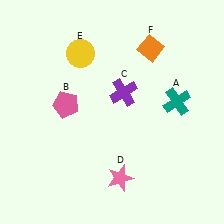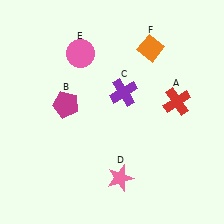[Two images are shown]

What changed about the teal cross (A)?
In Image 1, A is teal. In Image 2, it changed to red.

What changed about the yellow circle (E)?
In Image 1, E is yellow. In Image 2, it changed to pink.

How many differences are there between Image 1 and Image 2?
There are 3 differences between the two images.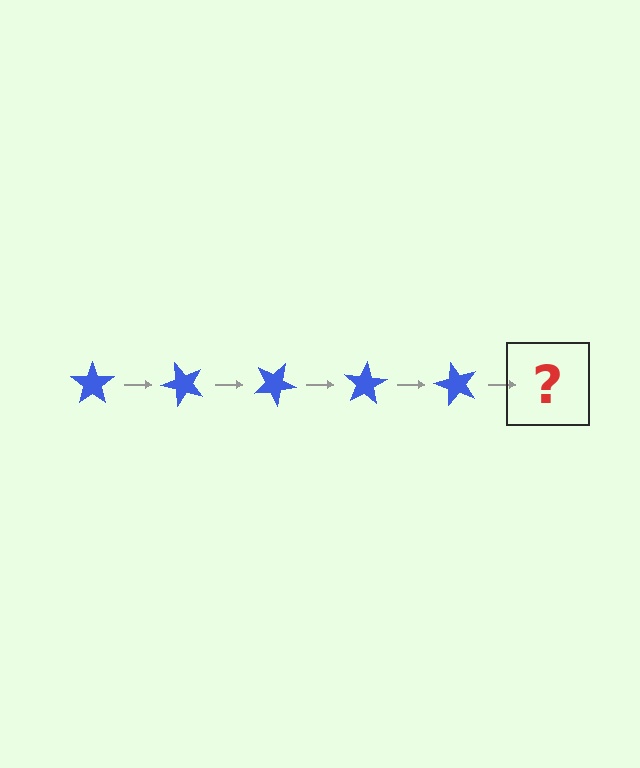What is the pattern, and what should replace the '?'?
The pattern is that the star rotates 50 degrees each step. The '?' should be a blue star rotated 250 degrees.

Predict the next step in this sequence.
The next step is a blue star rotated 250 degrees.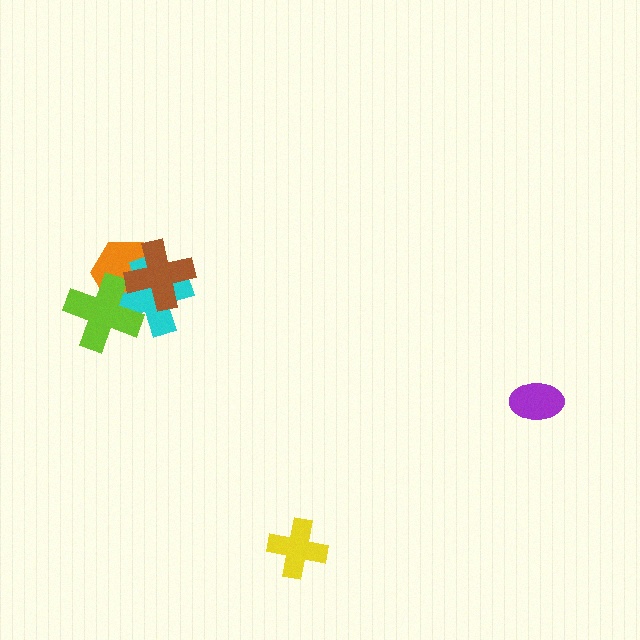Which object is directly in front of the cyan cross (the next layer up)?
The lime cross is directly in front of the cyan cross.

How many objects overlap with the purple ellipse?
0 objects overlap with the purple ellipse.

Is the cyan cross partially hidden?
Yes, it is partially covered by another shape.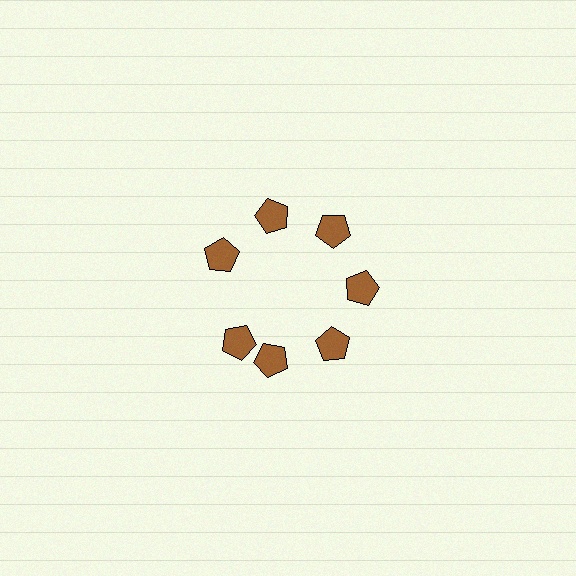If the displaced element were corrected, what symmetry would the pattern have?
It would have 7-fold rotational symmetry — the pattern would map onto itself every 51 degrees.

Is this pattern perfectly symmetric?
No. The 7 brown pentagons are arranged in a ring, but one element near the 8 o'clock position is rotated out of alignment along the ring, breaking the 7-fold rotational symmetry.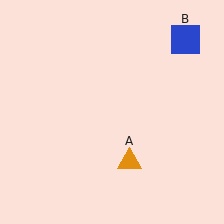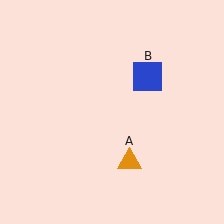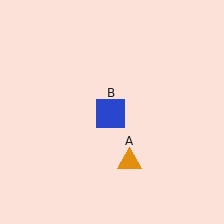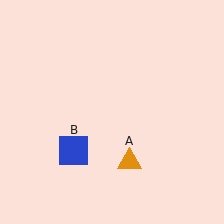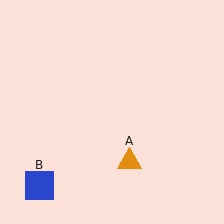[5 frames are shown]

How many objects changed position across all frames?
1 object changed position: blue square (object B).